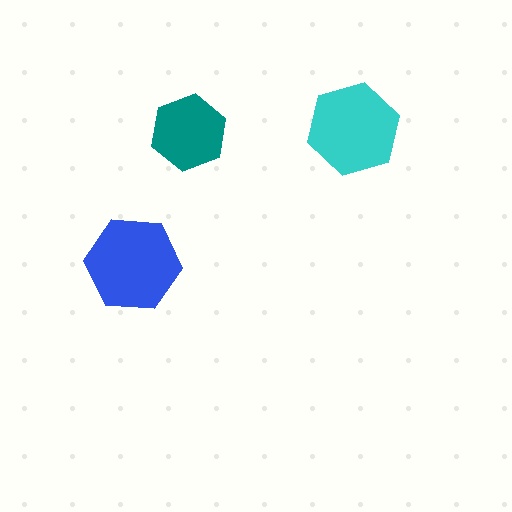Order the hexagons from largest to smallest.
the blue one, the cyan one, the teal one.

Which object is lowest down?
The blue hexagon is bottommost.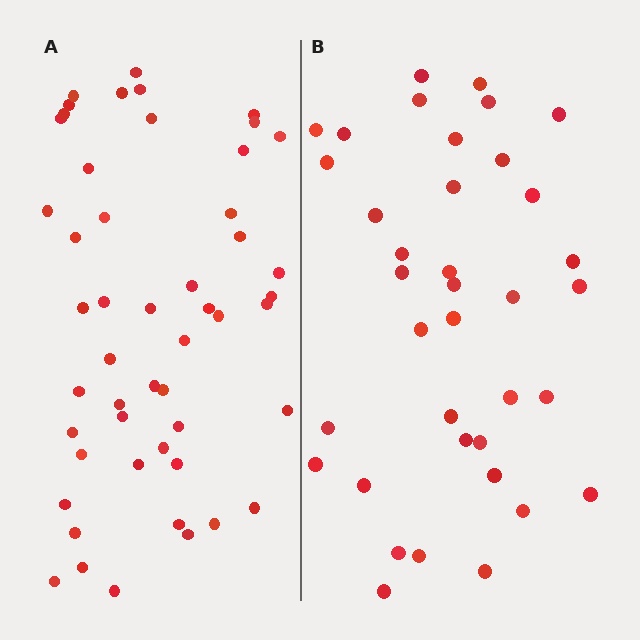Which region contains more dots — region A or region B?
Region A (the left region) has more dots.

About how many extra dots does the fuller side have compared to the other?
Region A has approximately 15 more dots than region B.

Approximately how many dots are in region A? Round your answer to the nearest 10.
About 50 dots.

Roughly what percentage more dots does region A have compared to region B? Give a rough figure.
About 35% more.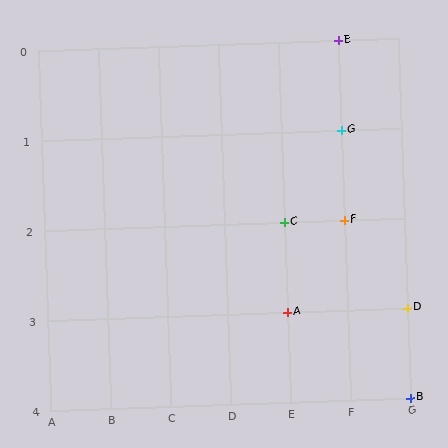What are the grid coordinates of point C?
Point C is at grid coordinates (E, 2).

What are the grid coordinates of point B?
Point B is at grid coordinates (G, 4).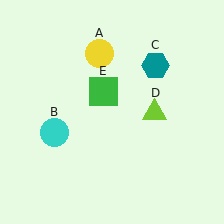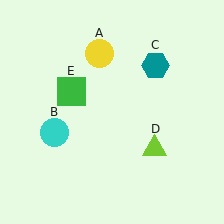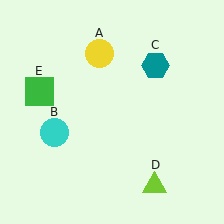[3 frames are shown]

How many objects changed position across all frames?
2 objects changed position: lime triangle (object D), green square (object E).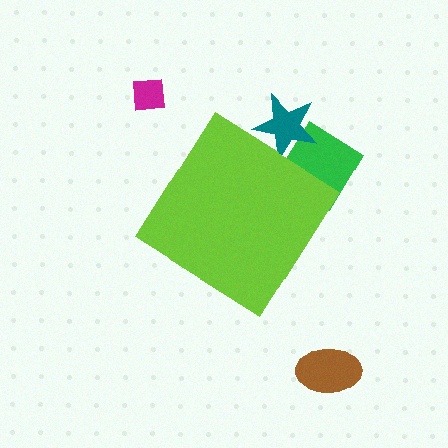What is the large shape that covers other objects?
A lime diamond.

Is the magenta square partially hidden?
No, the magenta square is fully visible.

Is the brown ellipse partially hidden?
No, the brown ellipse is fully visible.